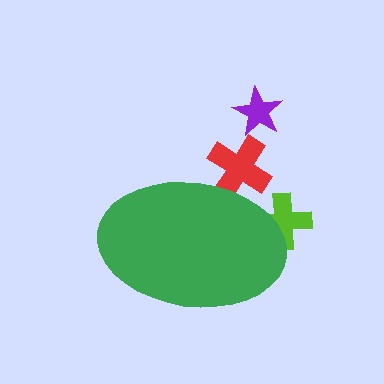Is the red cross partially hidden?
Yes, the red cross is partially hidden behind the green ellipse.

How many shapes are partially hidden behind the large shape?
2 shapes are partially hidden.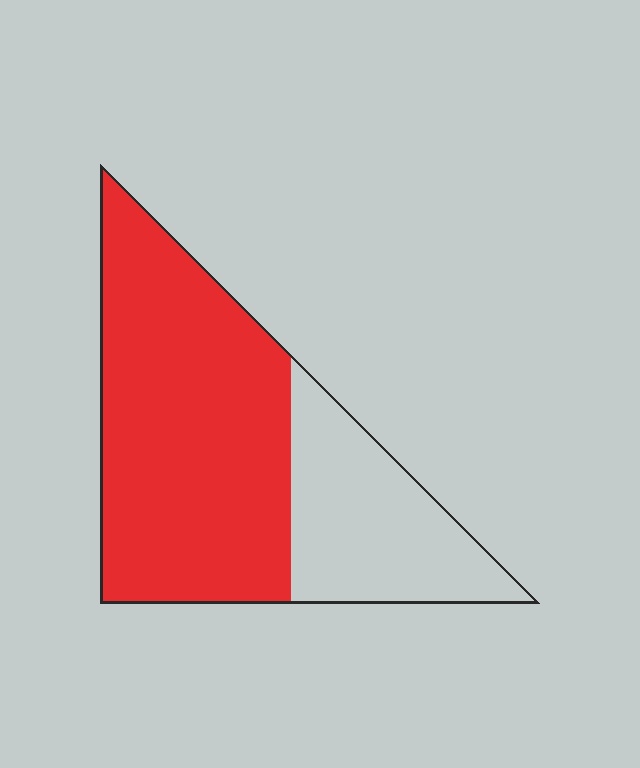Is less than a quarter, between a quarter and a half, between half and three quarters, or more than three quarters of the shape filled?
Between half and three quarters.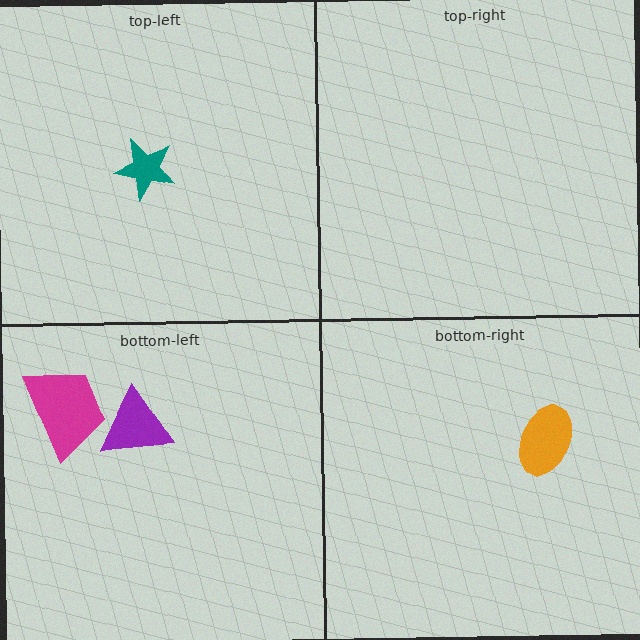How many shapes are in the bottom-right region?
1.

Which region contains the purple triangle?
The bottom-left region.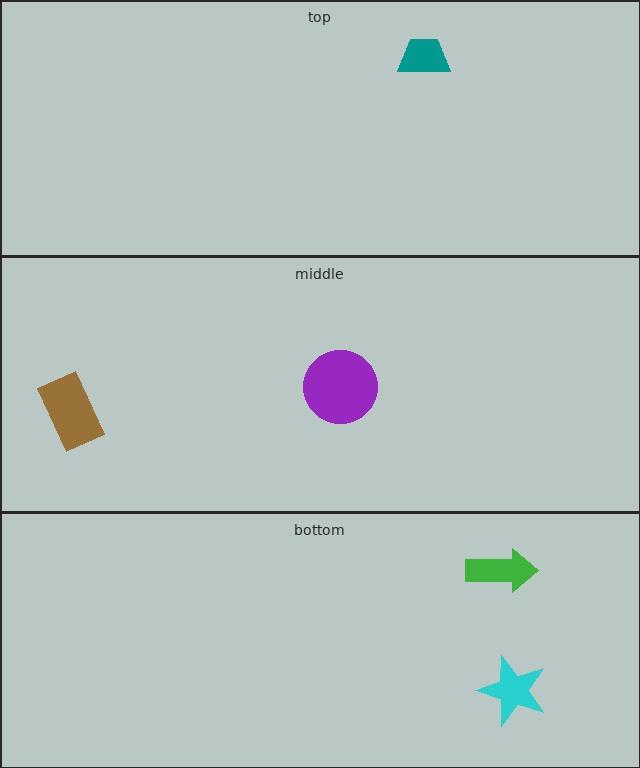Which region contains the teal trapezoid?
The top region.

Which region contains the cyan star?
The bottom region.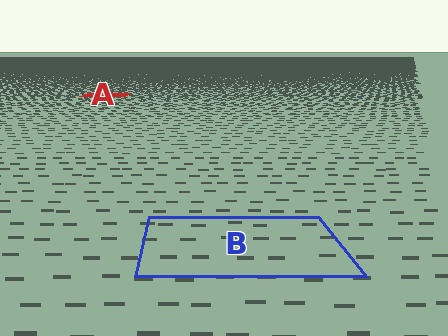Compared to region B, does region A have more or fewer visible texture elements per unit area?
Region A has more texture elements per unit area — they are packed more densely because it is farther away.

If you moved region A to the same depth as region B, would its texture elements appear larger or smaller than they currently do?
They would appear larger. At a closer depth, the same texture elements are projected at a bigger on-screen size.